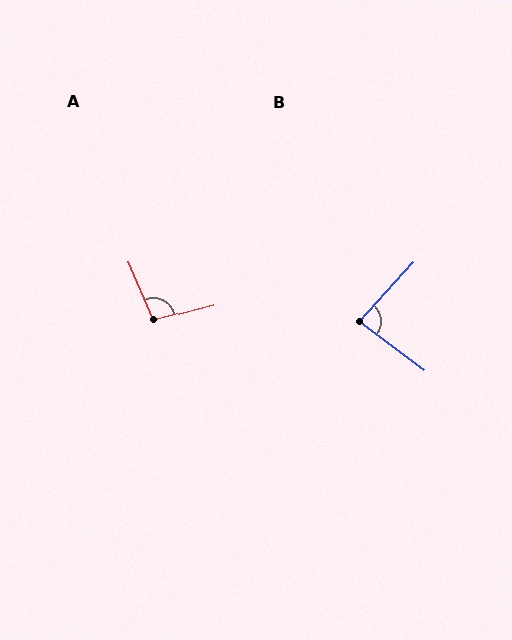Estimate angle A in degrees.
Approximately 99 degrees.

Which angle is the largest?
A, at approximately 99 degrees.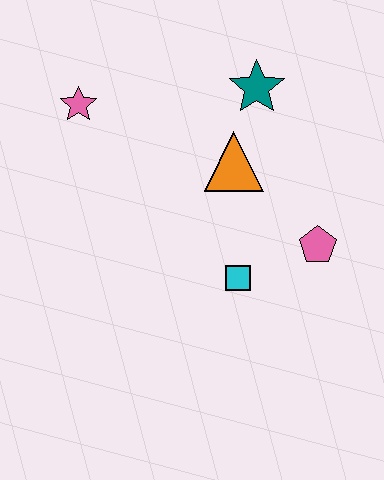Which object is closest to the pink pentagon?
The cyan square is closest to the pink pentagon.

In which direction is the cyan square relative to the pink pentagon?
The cyan square is to the left of the pink pentagon.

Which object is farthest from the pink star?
The pink pentagon is farthest from the pink star.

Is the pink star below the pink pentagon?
No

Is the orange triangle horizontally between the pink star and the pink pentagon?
Yes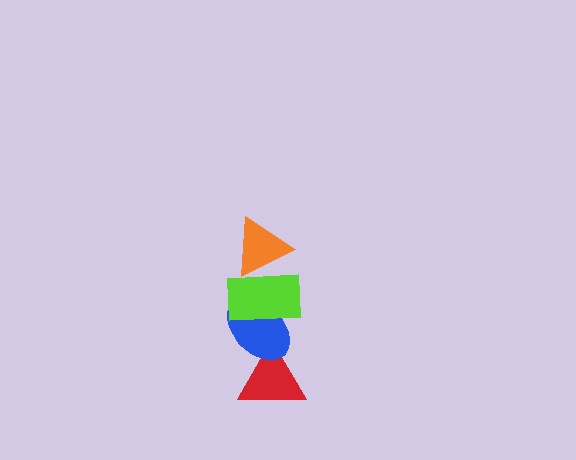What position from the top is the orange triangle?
The orange triangle is 1st from the top.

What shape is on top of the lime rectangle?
The orange triangle is on top of the lime rectangle.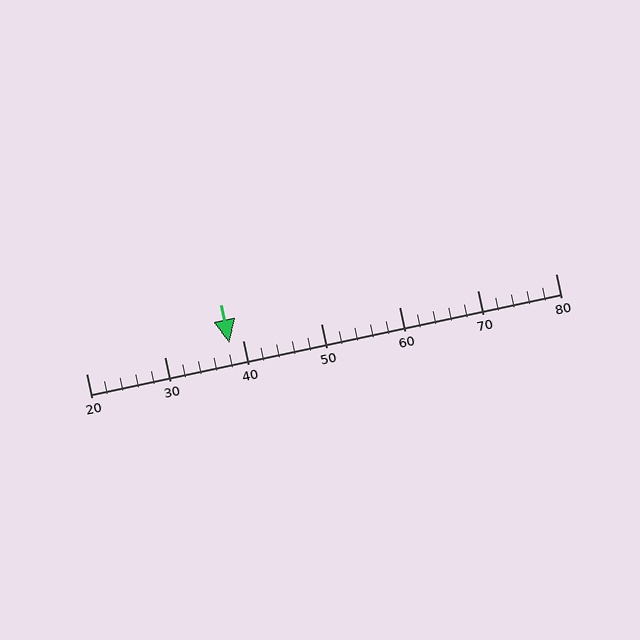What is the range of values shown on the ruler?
The ruler shows values from 20 to 80.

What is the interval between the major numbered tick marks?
The major tick marks are spaced 10 units apart.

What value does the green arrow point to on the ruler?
The green arrow points to approximately 38.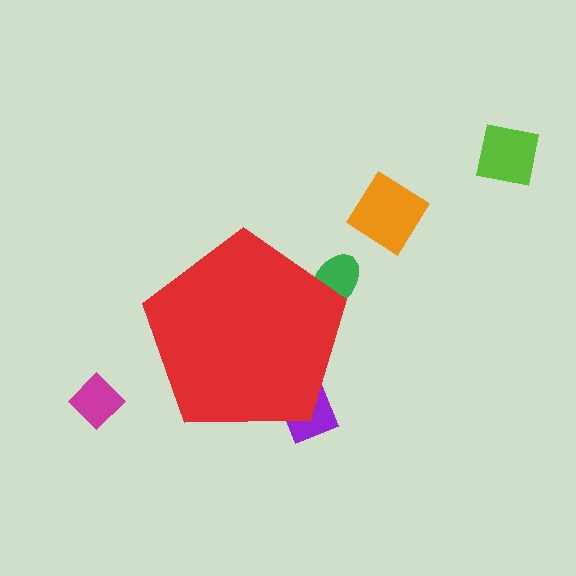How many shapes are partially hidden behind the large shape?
2 shapes are partially hidden.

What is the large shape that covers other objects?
A red pentagon.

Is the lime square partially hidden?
No, the lime square is fully visible.